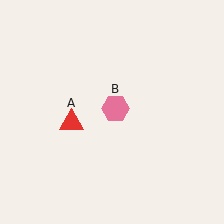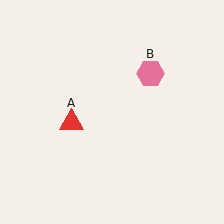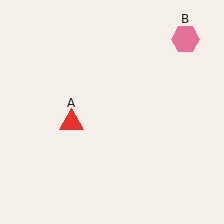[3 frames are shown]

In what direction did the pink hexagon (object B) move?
The pink hexagon (object B) moved up and to the right.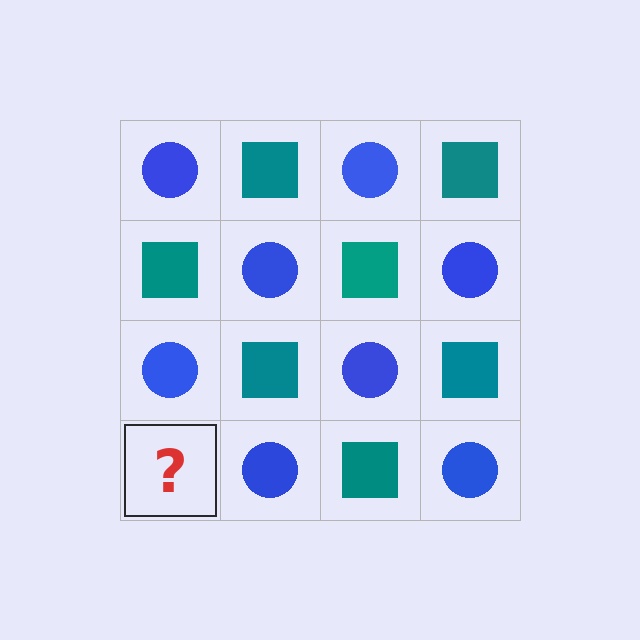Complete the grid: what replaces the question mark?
The question mark should be replaced with a teal square.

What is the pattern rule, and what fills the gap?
The rule is that it alternates blue circle and teal square in a checkerboard pattern. The gap should be filled with a teal square.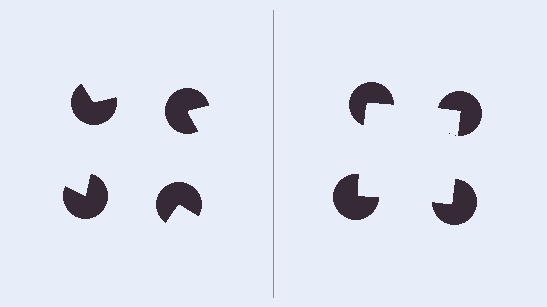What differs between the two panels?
The pac-man discs are positioned identically on both sides; only the wedge orientations differ. On the right they align to a square; on the left they are misaligned.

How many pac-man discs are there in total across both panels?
8 — 4 on each side.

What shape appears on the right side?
An illusory square.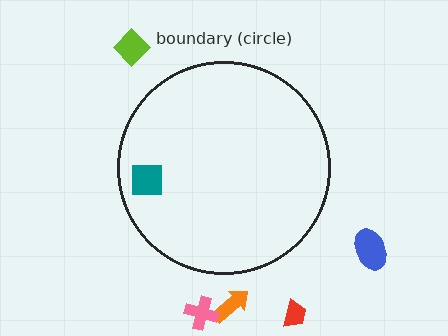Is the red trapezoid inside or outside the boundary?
Outside.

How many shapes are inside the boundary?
1 inside, 5 outside.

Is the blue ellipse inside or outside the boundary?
Outside.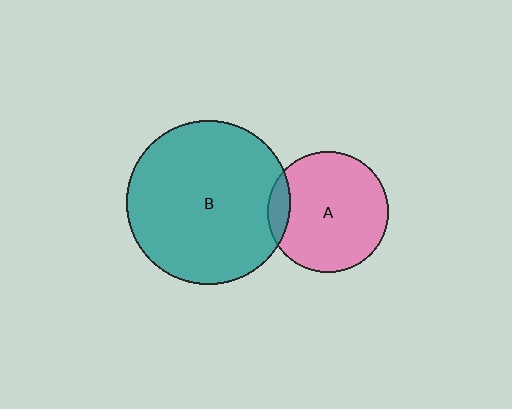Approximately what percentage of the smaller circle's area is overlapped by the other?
Approximately 10%.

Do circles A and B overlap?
Yes.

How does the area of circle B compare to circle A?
Approximately 1.8 times.